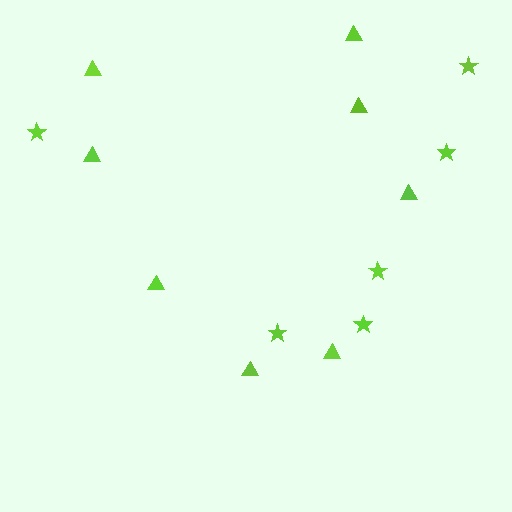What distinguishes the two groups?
There are 2 groups: one group of stars (6) and one group of triangles (8).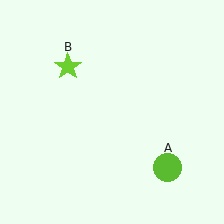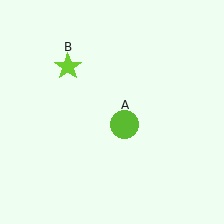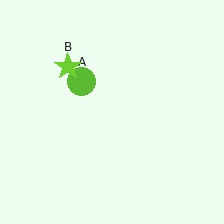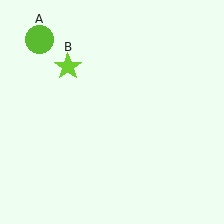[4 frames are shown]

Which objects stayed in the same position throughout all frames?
Lime star (object B) remained stationary.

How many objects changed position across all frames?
1 object changed position: lime circle (object A).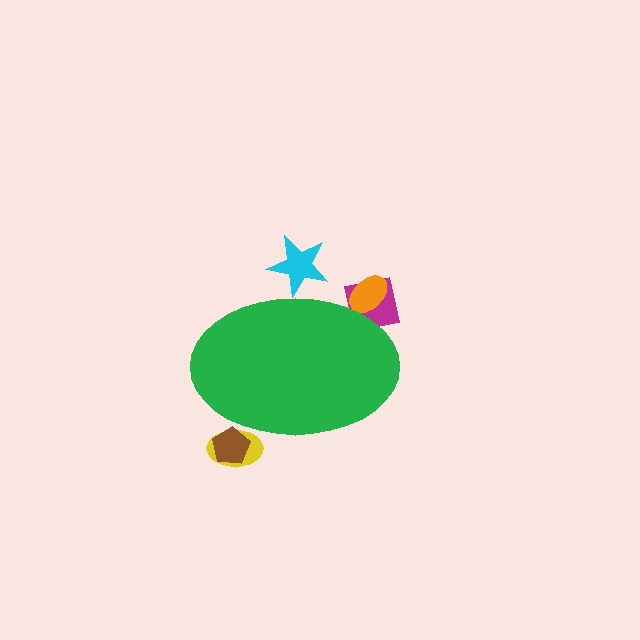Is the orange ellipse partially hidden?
Yes, the orange ellipse is partially hidden behind the green ellipse.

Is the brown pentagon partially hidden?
Yes, the brown pentagon is partially hidden behind the green ellipse.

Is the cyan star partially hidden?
Yes, the cyan star is partially hidden behind the green ellipse.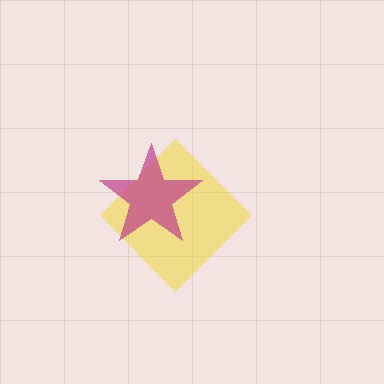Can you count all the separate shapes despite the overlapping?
Yes, there are 2 separate shapes.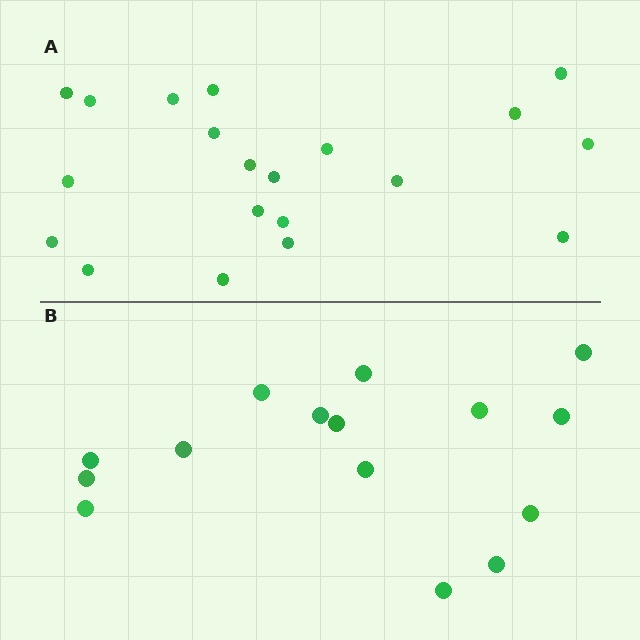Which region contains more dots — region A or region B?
Region A (the top region) has more dots.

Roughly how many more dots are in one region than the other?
Region A has about 5 more dots than region B.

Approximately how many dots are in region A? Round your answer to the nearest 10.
About 20 dots.